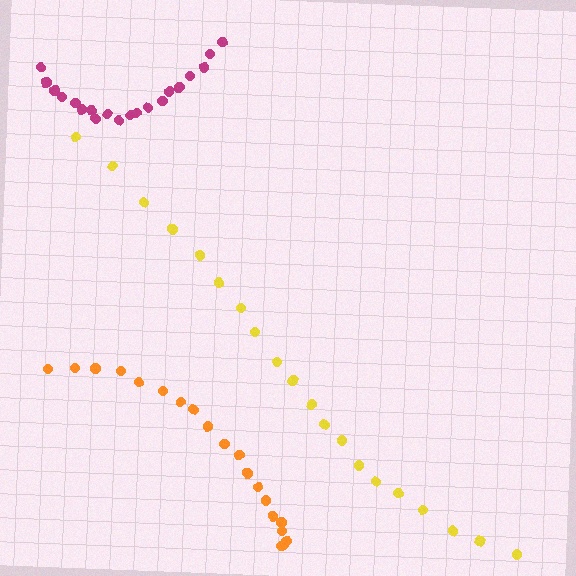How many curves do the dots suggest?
There are 3 distinct paths.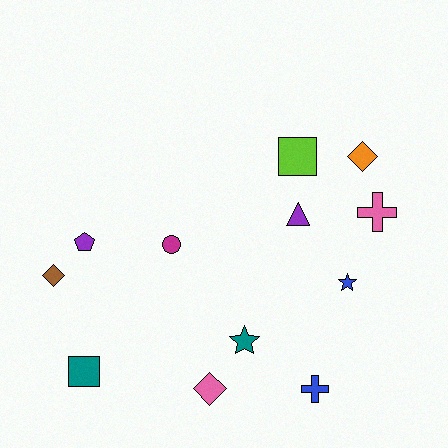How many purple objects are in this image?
There are 2 purple objects.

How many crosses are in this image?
There are 2 crosses.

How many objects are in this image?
There are 12 objects.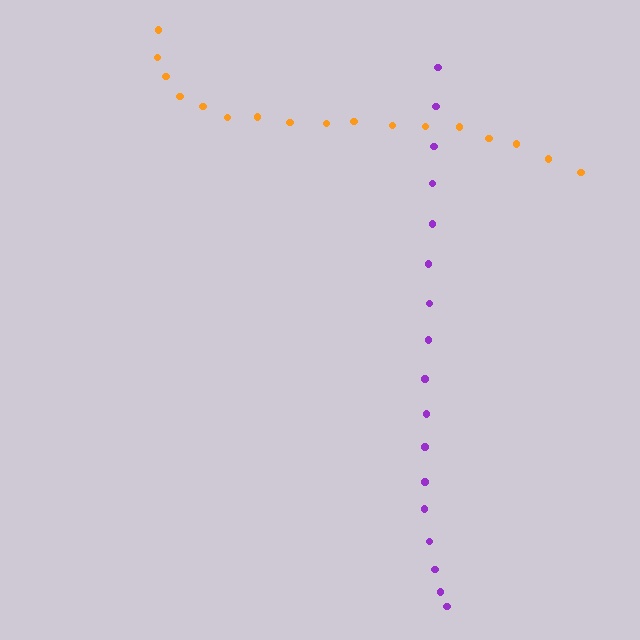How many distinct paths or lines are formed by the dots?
There are 2 distinct paths.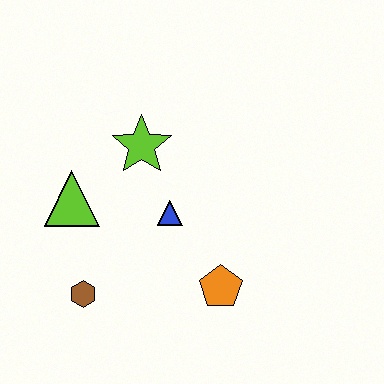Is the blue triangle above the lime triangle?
No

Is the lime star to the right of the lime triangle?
Yes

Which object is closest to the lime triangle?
The lime star is closest to the lime triangle.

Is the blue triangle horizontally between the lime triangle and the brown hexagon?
No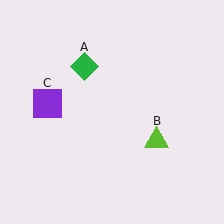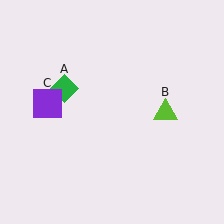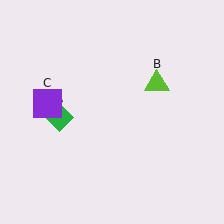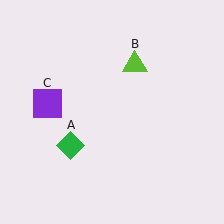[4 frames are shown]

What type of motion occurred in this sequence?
The green diamond (object A), lime triangle (object B) rotated counterclockwise around the center of the scene.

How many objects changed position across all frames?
2 objects changed position: green diamond (object A), lime triangle (object B).